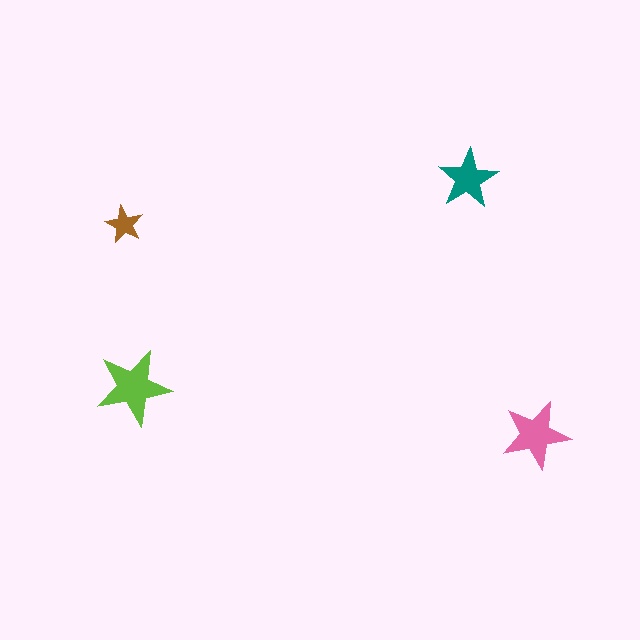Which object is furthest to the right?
The pink star is rightmost.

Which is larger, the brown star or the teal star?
The teal one.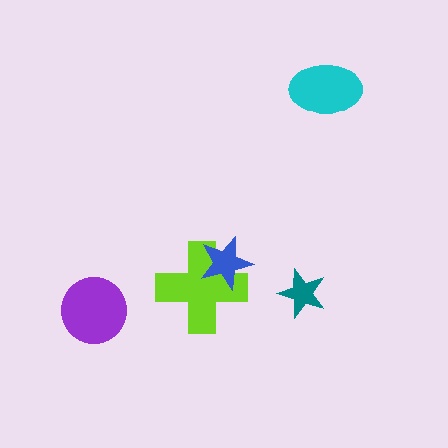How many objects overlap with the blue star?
1 object overlaps with the blue star.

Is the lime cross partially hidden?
Yes, it is partially covered by another shape.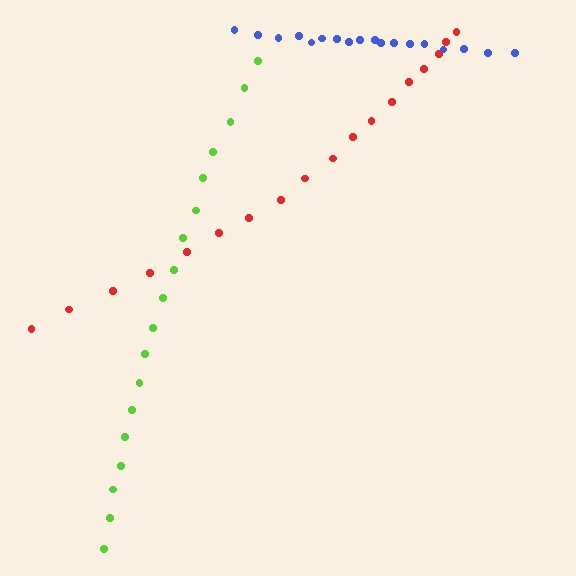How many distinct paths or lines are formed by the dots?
There are 3 distinct paths.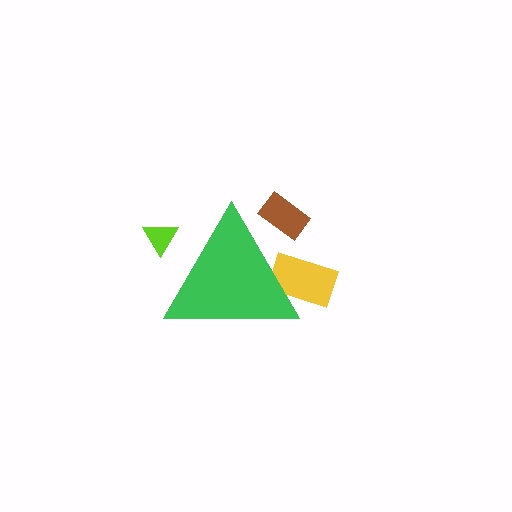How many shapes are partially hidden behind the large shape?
3 shapes are partially hidden.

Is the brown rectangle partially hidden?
Yes, the brown rectangle is partially hidden behind the green triangle.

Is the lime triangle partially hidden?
Yes, the lime triangle is partially hidden behind the green triangle.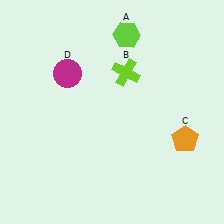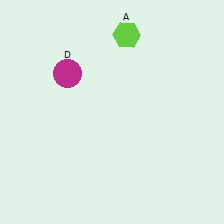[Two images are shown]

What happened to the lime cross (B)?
The lime cross (B) was removed in Image 2. It was in the top-right area of Image 1.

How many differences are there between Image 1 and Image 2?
There are 2 differences between the two images.